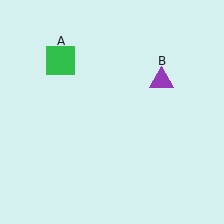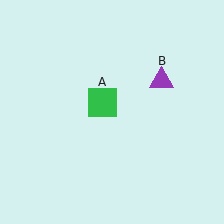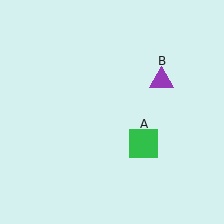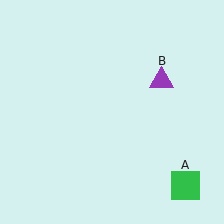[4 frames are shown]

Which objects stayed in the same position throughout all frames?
Purple triangle (object B) remained stationary.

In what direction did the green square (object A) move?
The green square (object A) moved down and to the right.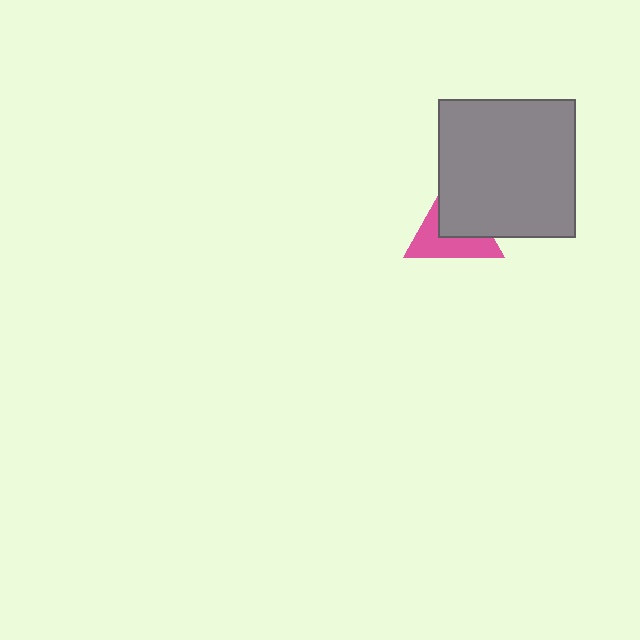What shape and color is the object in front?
The object in front is a gray square.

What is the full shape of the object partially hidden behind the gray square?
The partially hidden object is a pink triangle.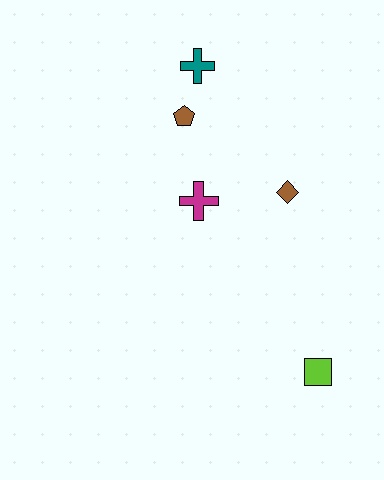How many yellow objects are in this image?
There are no yellow objects.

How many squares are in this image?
There is 1 square.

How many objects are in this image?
There are 5 objects.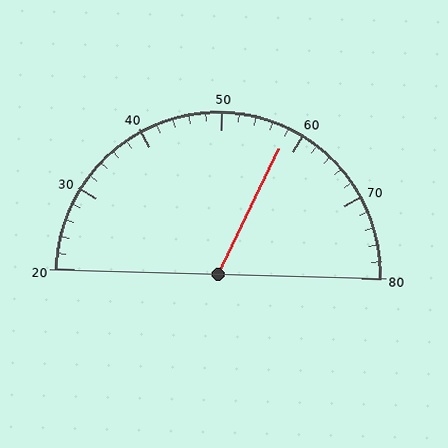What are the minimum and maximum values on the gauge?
The gauge ranges from 20 to 80.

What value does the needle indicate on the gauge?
The needle indicates approximately 58.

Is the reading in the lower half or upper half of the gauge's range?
The reading is in the upper half of the range (20 to 80).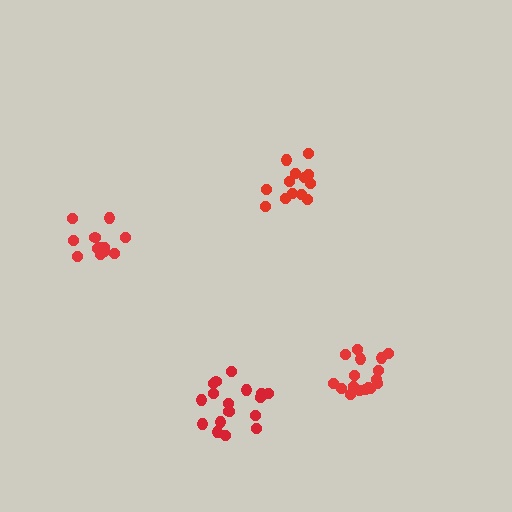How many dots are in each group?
Group 1: 13 dots, Group 2: 17 dots, Group 3: 13 dots, Group 4: 18 dots (61 total).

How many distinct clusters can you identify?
There are 4 distinct clusters.